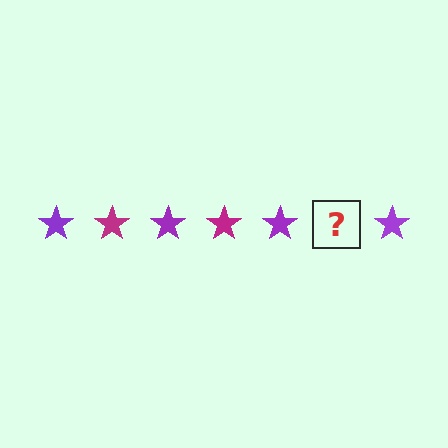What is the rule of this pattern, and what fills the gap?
The rule is that the pattern cycles through purple, magenta stars. The gap should be filled with a magenta star.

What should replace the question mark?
The question mark should be replaced with a magenta star.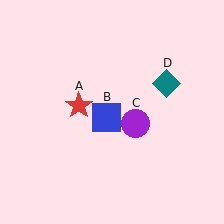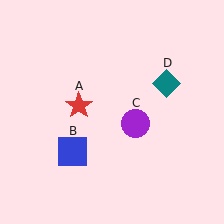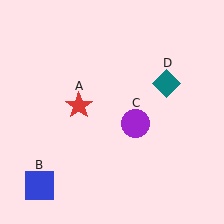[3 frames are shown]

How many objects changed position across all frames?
1 object changed position: blue square (object B).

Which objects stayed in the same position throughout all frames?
Red star (object A) and purple circle (object C) and teal diamond (object D) remained stationary.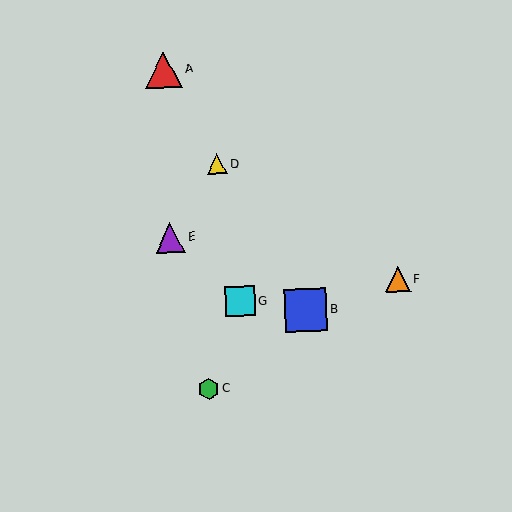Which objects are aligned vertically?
Objects A, E are aligned vertically.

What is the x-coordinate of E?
Object E is at x≈170.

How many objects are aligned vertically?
2 objects (A, E) are aligned vertically.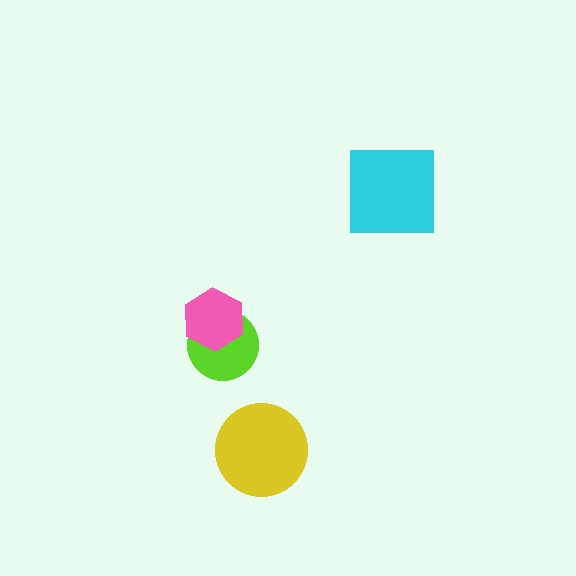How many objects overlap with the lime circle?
1 object overlaps with the lime circle.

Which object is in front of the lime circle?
The pink hexagon is in front of the lime circle.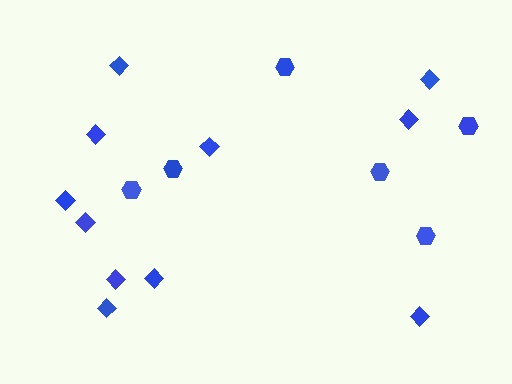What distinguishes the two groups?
There are 2 groups: one group of hexagons (6) and one group of diamonds (11).